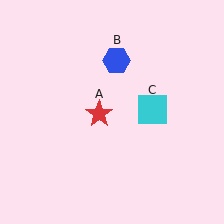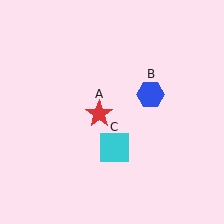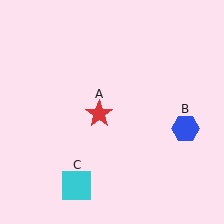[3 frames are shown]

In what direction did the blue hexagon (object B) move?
The blue hexagon (object B) moved down and to the right.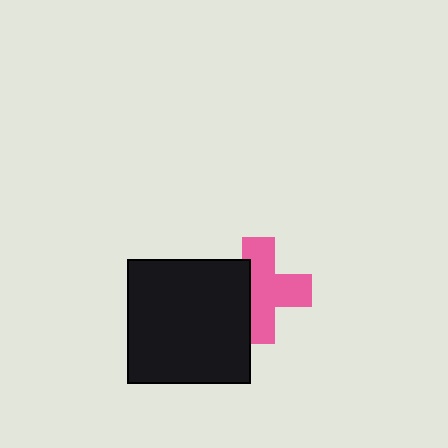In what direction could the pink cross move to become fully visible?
The pink cross could move right. That would shift it out from behind the black square entirely.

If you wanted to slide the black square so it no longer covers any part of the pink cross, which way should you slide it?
Slide it left — that is the most direct way to separate the two shapes.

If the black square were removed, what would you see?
You would see the complete pink cross.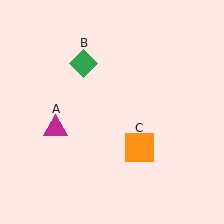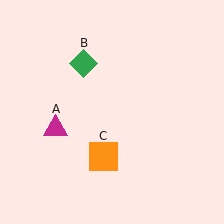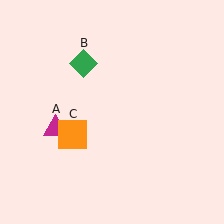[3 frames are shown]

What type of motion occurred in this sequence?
The orange square (object C) rotated clockwise around the center of the scene.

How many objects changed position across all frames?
1 object changed position: orange square (object C).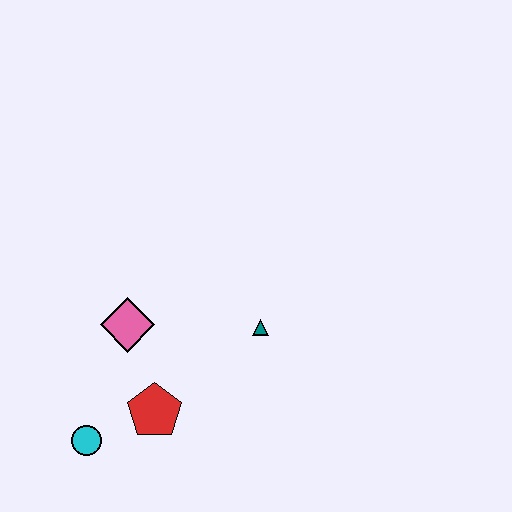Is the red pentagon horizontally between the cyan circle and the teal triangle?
Yes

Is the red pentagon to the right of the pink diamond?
Yes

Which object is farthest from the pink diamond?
The teal triangle is farthest from the pink diamond.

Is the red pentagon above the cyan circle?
Yes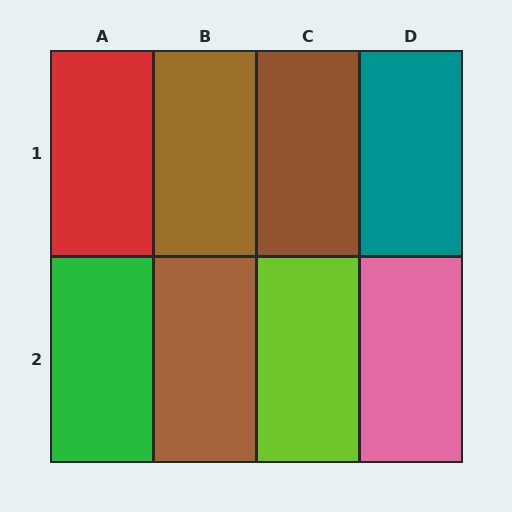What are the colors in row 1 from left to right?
Red, brown, brown, teal.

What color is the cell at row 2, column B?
Brown.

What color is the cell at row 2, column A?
Green.